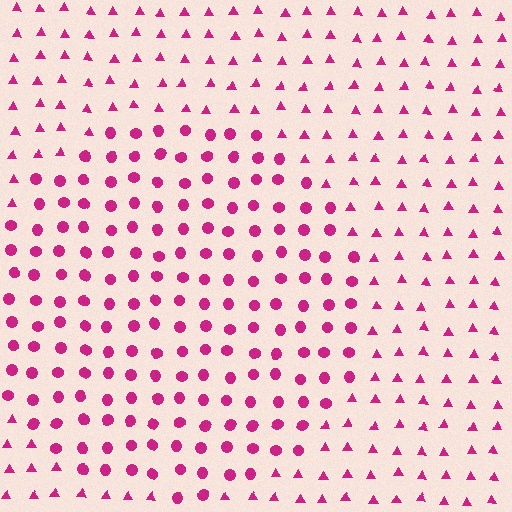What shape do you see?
I see a circle.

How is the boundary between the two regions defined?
The boundary is defined by a change in element shape: circles inside vs. triangles outside. All elements share the same color and spacing.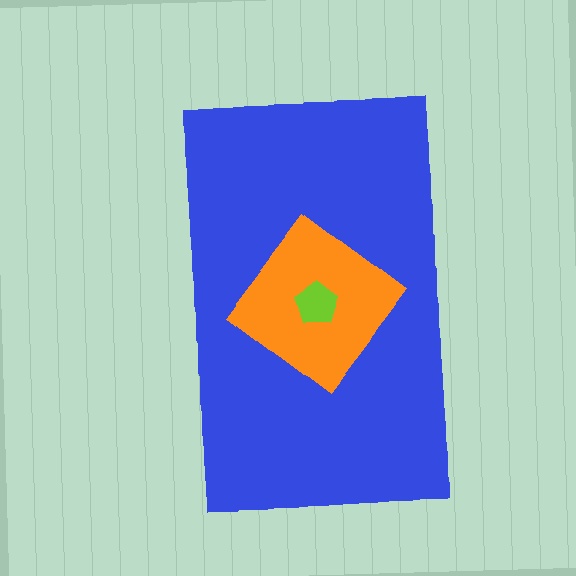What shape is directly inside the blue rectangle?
The orange diamond.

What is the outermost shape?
The blue rectangle.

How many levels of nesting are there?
3.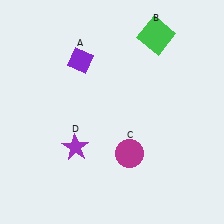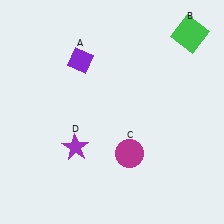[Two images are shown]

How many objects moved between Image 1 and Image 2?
1 object moved between the two images.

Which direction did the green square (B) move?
The green square (B) moved right.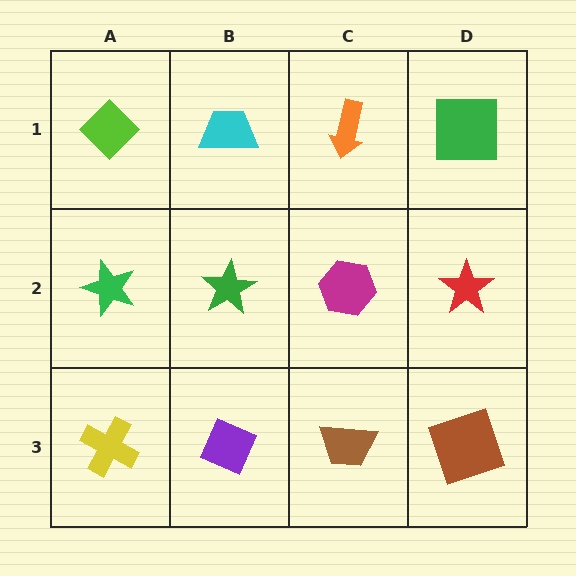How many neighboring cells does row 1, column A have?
2.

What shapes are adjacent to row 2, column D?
A green square (row 1, column D), a brown square (row 3, column D), a magenta hexagon (row 2, column C).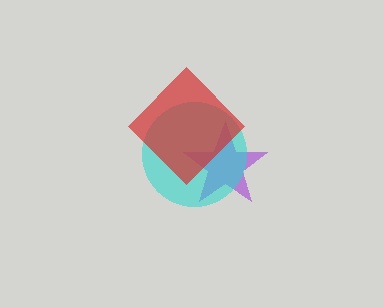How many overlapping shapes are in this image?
There are 3 overlapping shapes in the image.